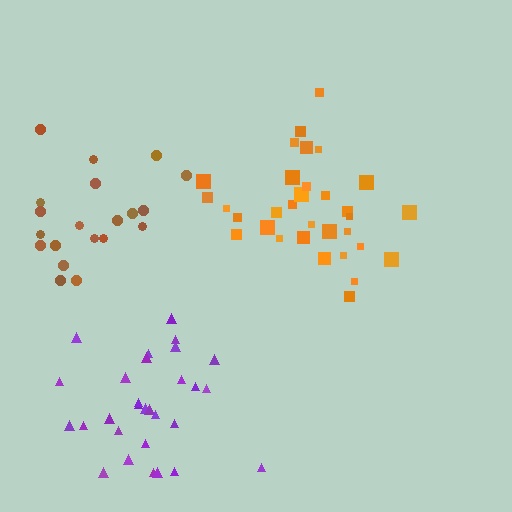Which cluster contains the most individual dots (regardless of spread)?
Orange (32).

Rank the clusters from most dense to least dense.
purple, orange, brown.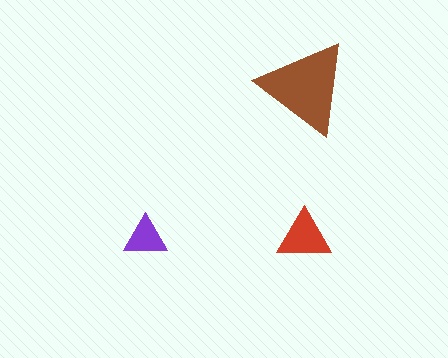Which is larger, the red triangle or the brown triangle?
The brown one.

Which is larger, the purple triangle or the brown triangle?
The brown one.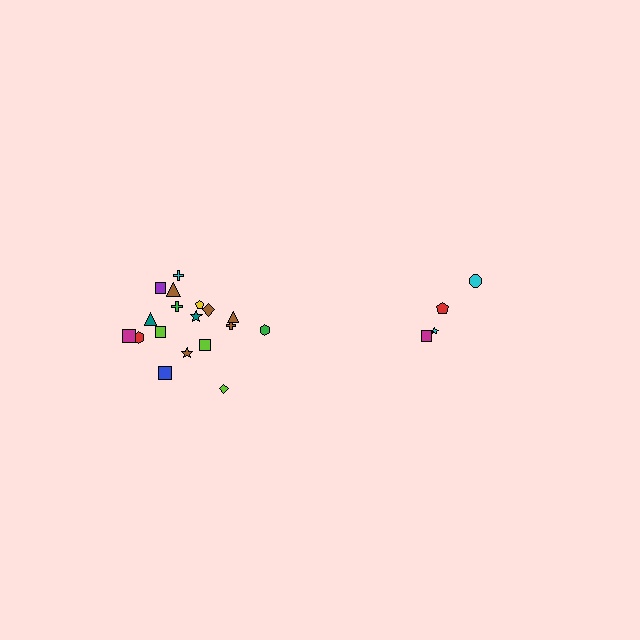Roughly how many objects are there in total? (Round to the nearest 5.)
Roughly 20 objects in total.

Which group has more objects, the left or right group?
The left group.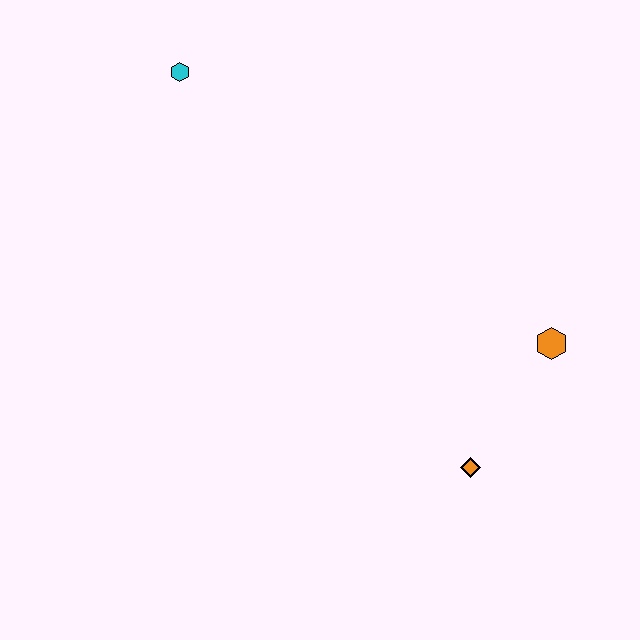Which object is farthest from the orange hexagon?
The cyan hexagon is farthest from the orange hexagon.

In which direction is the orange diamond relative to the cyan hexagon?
The orange diamond is below the cyan hexagon.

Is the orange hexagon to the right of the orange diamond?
Yes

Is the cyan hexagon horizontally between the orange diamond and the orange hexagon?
No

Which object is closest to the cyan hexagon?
The orange hexagon is closest to the cyan hexagon.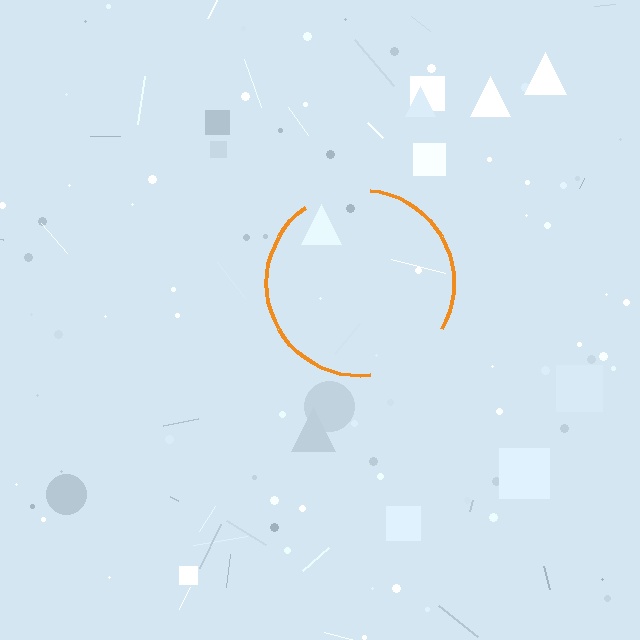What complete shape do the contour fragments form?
The contour fragments form a circle.